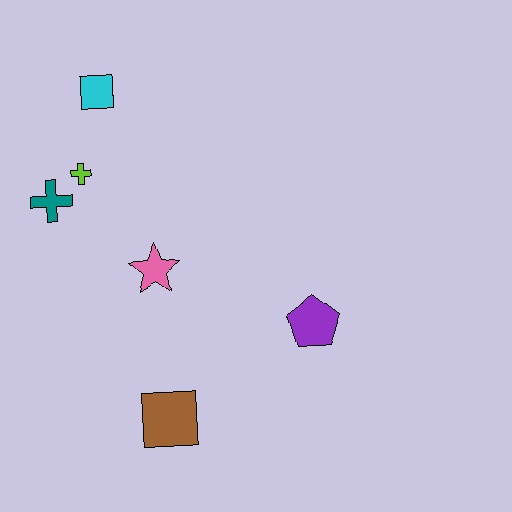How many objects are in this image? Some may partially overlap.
There are 6 objects.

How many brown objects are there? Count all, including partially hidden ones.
There is 1 brown object.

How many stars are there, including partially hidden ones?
There is 1 star.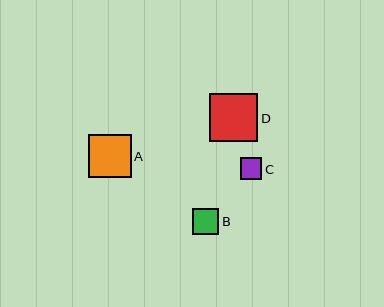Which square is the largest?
Square D is the largest with a size of approximately 48 pixels.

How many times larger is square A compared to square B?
Square A is approximately 1.6 times the size of square B.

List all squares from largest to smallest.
From largest to smallest: D, A, B, C.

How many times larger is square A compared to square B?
Square A is approximately 1.6 times the size of square B.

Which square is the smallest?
Square C is the smallest with a size of approximately 21 pixels.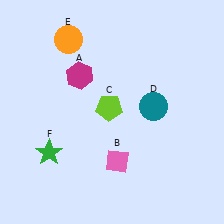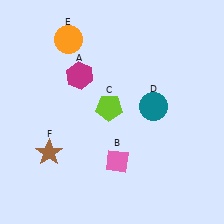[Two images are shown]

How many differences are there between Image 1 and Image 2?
There is 1 difference between the two images.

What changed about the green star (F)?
In Image 1, F is green. In Image 2, it changed to brown.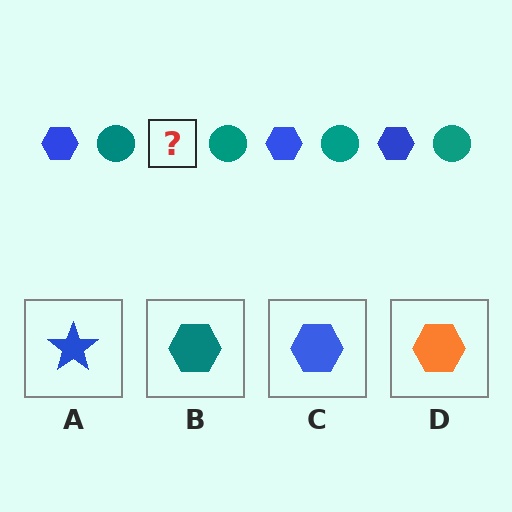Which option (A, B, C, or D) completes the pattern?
C.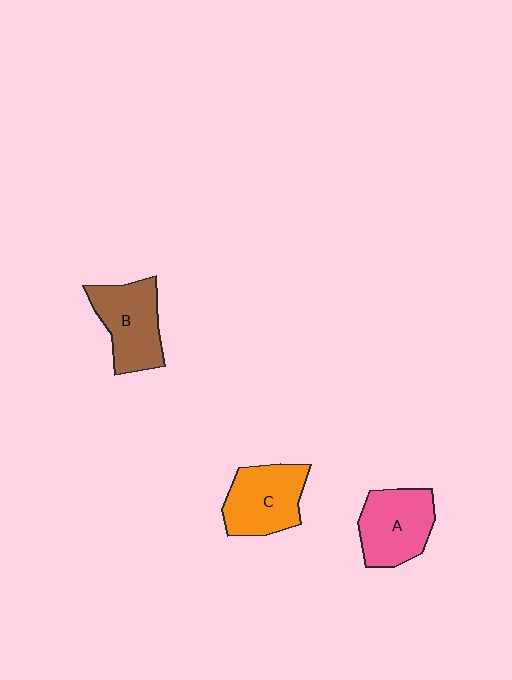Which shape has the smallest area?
Shape A (pink).